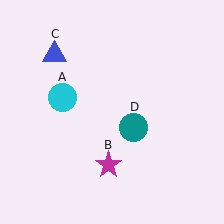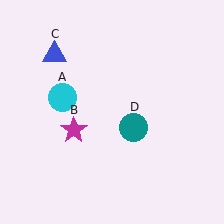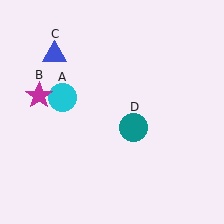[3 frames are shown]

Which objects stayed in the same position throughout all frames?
Cyan circle (object A) and blue triangle (object C) and teal circle (object D) remained stationary.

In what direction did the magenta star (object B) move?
The magenta star (object B) moved up and to the left.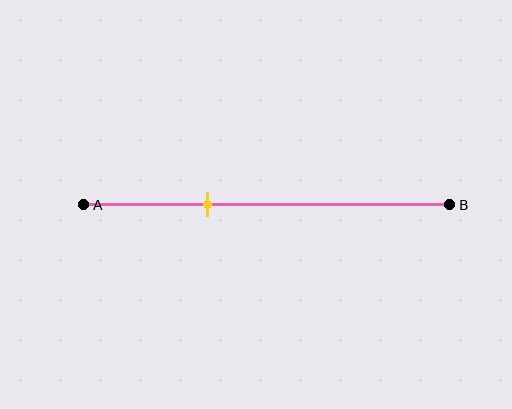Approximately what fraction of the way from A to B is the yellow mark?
The yellow mark is approximately 35% of the way from A to B.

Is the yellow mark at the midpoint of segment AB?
No, the mark is at about 35% from A, not at the 50% midpoint.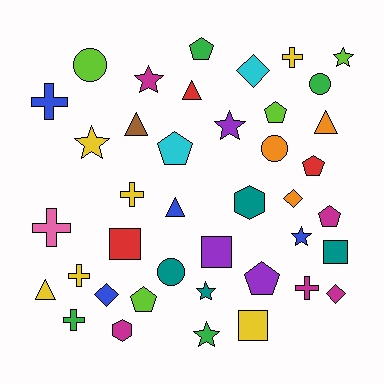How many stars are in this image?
There are 7 stars.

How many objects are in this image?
There are 40 objects.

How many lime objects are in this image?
There are 4 lime objects.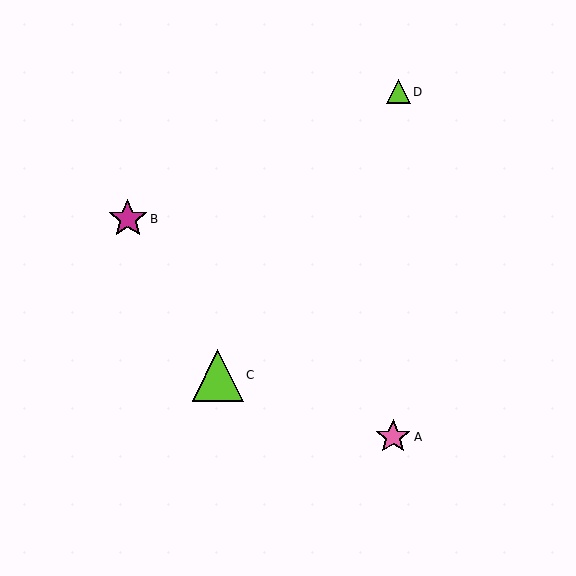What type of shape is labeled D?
Shape D is a lime triangle.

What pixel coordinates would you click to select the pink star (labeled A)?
Click at (393, 437) to select the pink star A.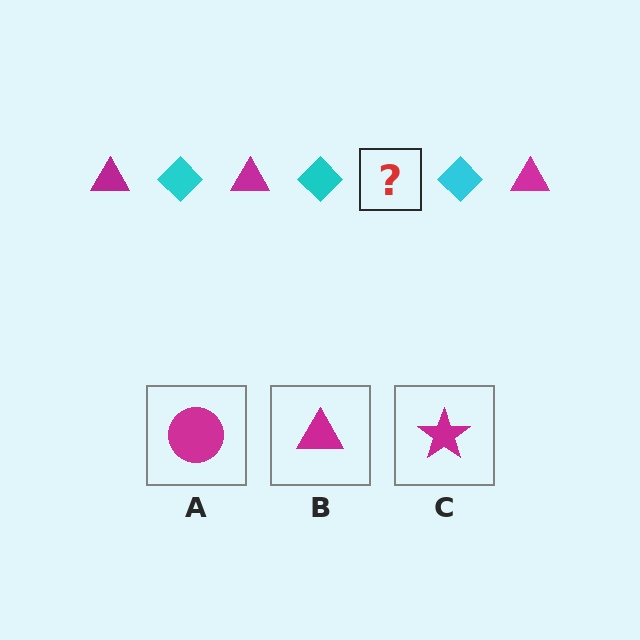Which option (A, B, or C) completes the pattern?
B.